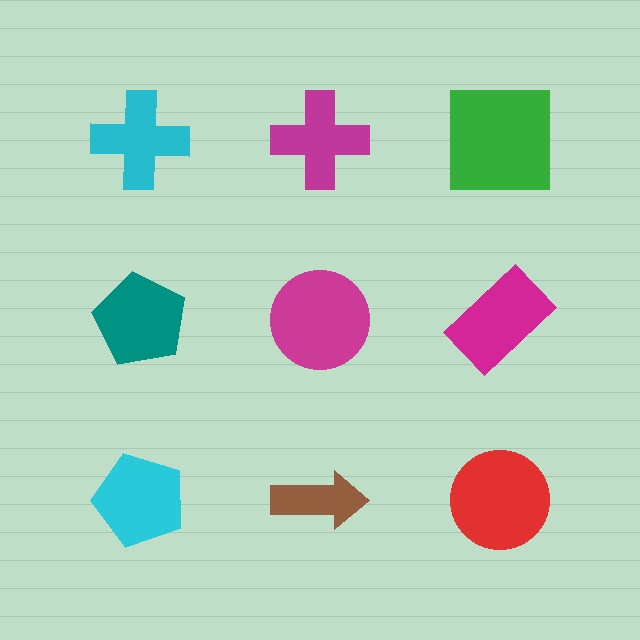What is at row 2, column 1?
A teal pentagon.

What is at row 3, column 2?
A brown arrow.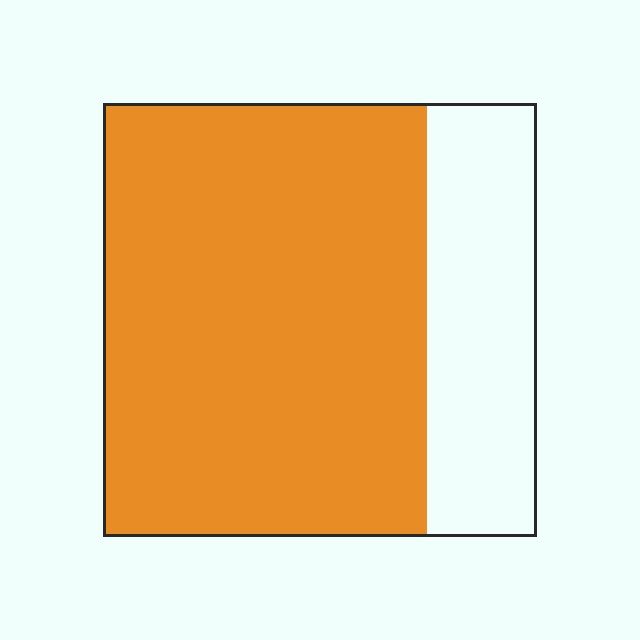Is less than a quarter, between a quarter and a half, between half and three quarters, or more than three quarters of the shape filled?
Between half and three quarters.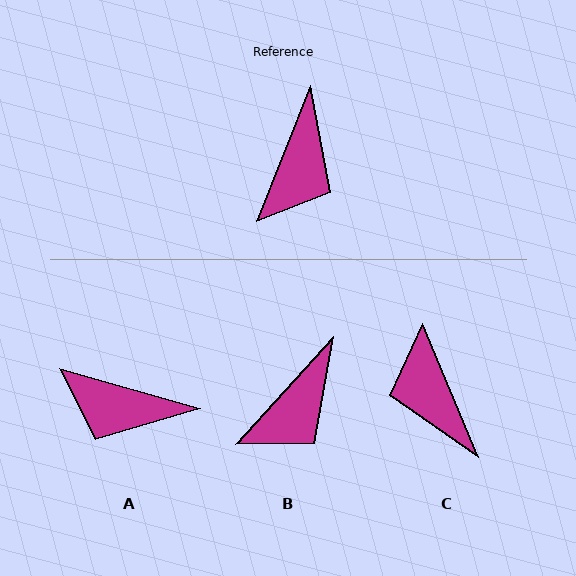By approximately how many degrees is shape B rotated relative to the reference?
Approximately 21 degrees clockwise.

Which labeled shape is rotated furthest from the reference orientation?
C, about 136 degrees away.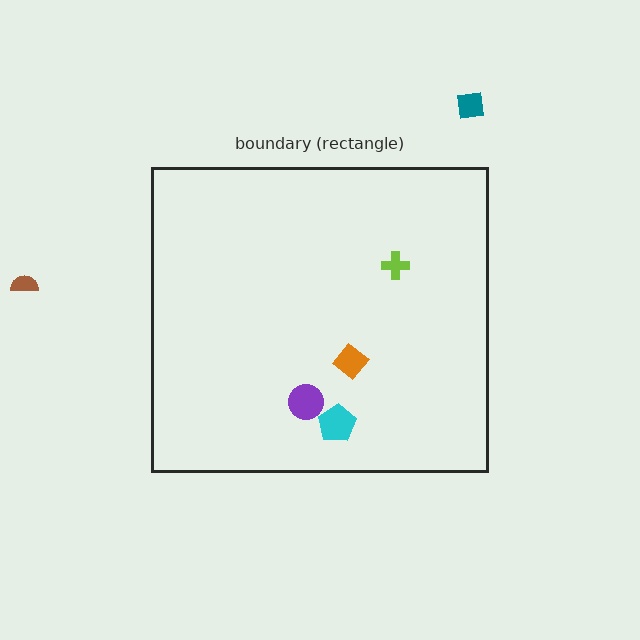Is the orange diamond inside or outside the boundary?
Inside.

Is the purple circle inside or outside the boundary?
Inside.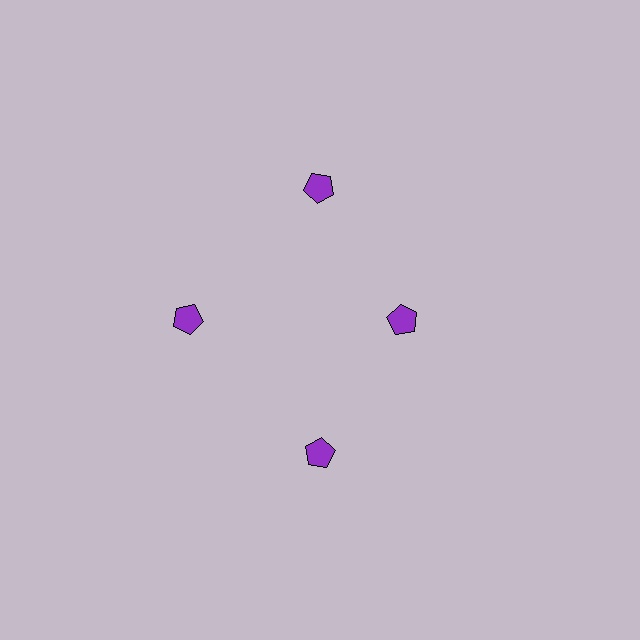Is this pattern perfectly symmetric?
No. The 4 purple pentagons are arranged in a ring, but one element near the 3 o'clock position is pulled inward toward the center, breaking the 4-fold rotational symmetry.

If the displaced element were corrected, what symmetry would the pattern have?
It would have 4-fold rotational symmetry — the pattern would map onto itself every 90 degrees.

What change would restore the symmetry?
The symmetry would be restored by moving it outward, back onto the ring so that all 4 pentagons sit at equal angles and equal distance from the center.